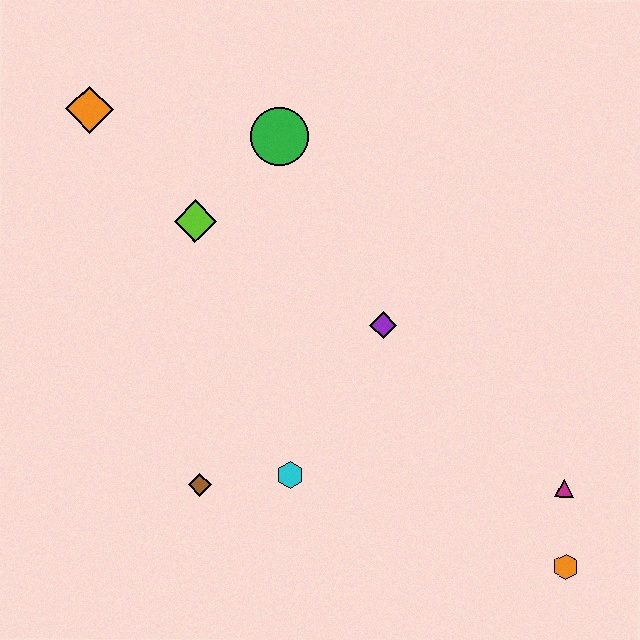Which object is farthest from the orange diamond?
The orange hexagon is farthest from the orange diamond.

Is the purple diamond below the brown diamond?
No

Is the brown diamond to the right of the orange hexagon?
No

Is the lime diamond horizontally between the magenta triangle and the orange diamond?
Yes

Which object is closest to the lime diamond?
The green circle is closest to the lime diamond.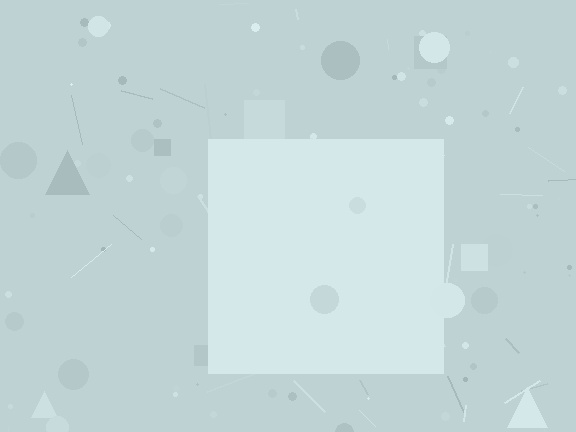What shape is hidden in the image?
A square is hidden in the image.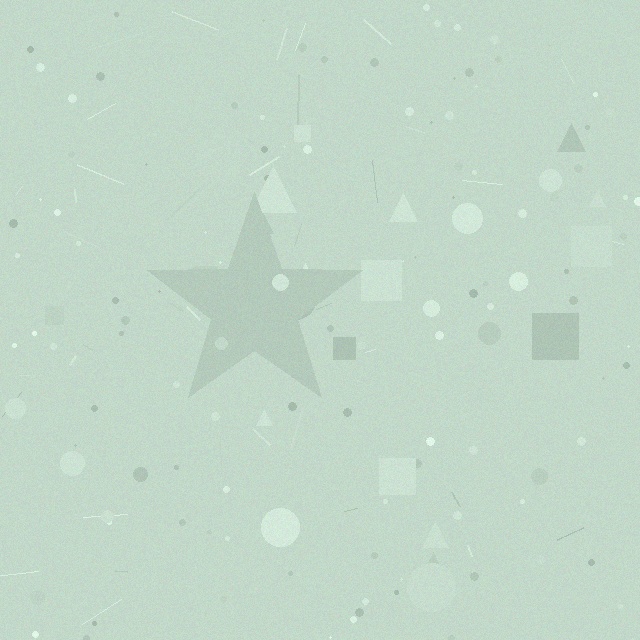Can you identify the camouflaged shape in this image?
The camouflaged shape is a star.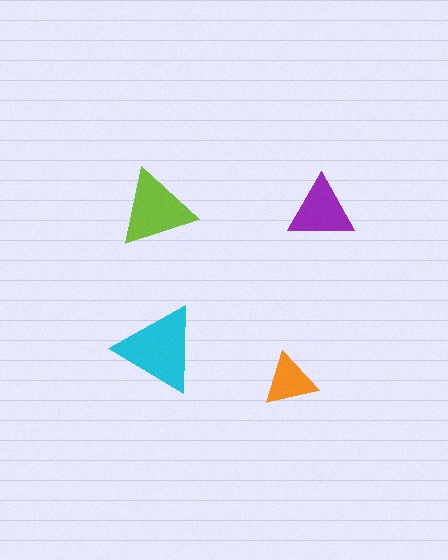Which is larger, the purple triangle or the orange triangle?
The purple one.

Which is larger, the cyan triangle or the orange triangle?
The cyan one.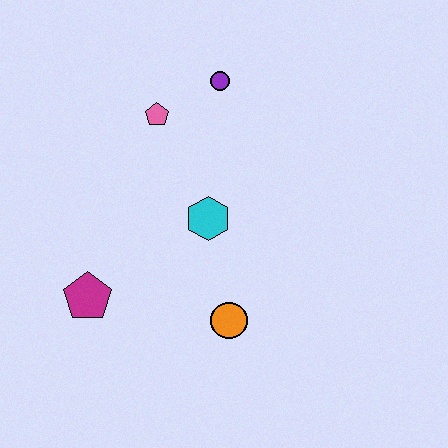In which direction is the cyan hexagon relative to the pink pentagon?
The cyan hexagon is below the pink pentagon.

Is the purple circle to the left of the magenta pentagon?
No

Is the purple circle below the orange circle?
No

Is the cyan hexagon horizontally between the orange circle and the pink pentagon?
Yes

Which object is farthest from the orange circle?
The purple circle is farthest from the orange circle.